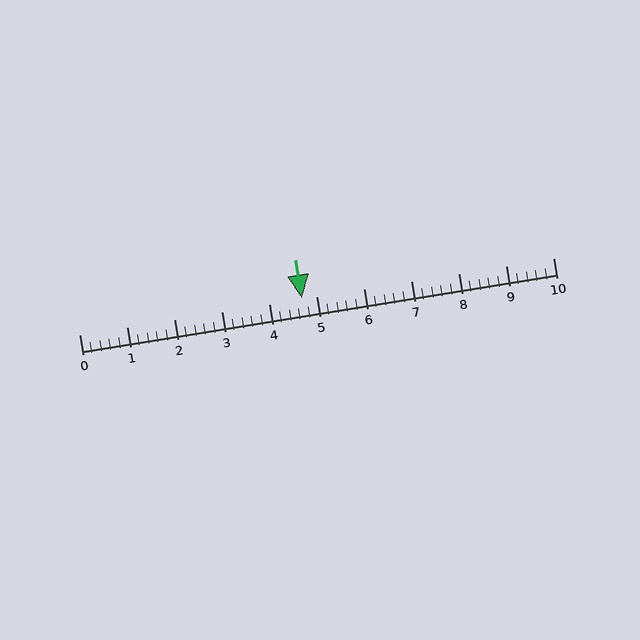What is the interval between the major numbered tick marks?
The major tick marks are spaced 1 units apart.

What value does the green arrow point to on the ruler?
The green arrow points to approximately 4.7.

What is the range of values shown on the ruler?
The ruler shows values from 0 to 10.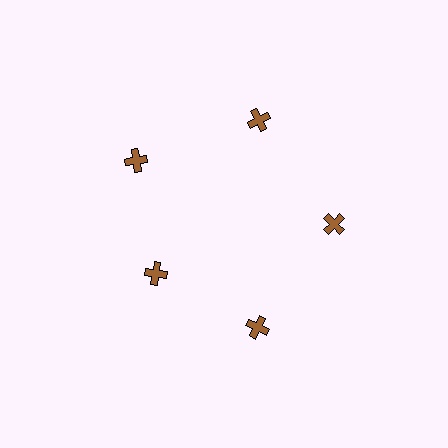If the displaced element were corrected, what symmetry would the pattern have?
It would have 5-fold rotational symmetry — the pattern would map onto itself every 72 degrees.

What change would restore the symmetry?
The symmetry would be restored by moving it outward, back onto the ring so that all 5 crosses sit at equal angles and equal distance from the center.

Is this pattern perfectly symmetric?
No. The 5 brown crosses are arranged in a ring, but one element near the 8 o'clock position is pulled inward toward the center, breaking the 5-fold rotational symmetry.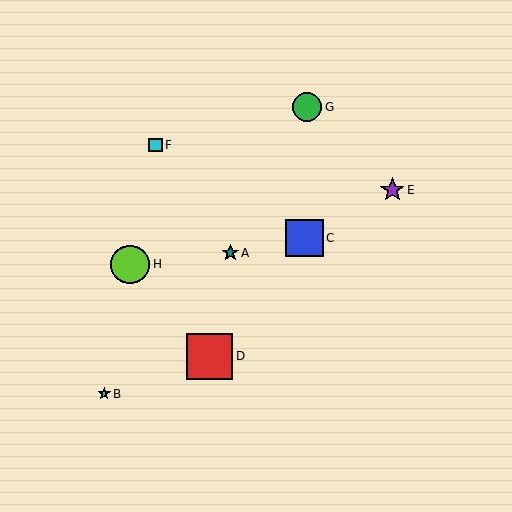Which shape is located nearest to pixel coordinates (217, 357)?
The red square (labeled D) at (210, 356) is nearest to that location.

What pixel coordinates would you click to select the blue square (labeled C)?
Click at (305, 238) to select the blue square C.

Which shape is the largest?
The red square (labeled D) is the largest.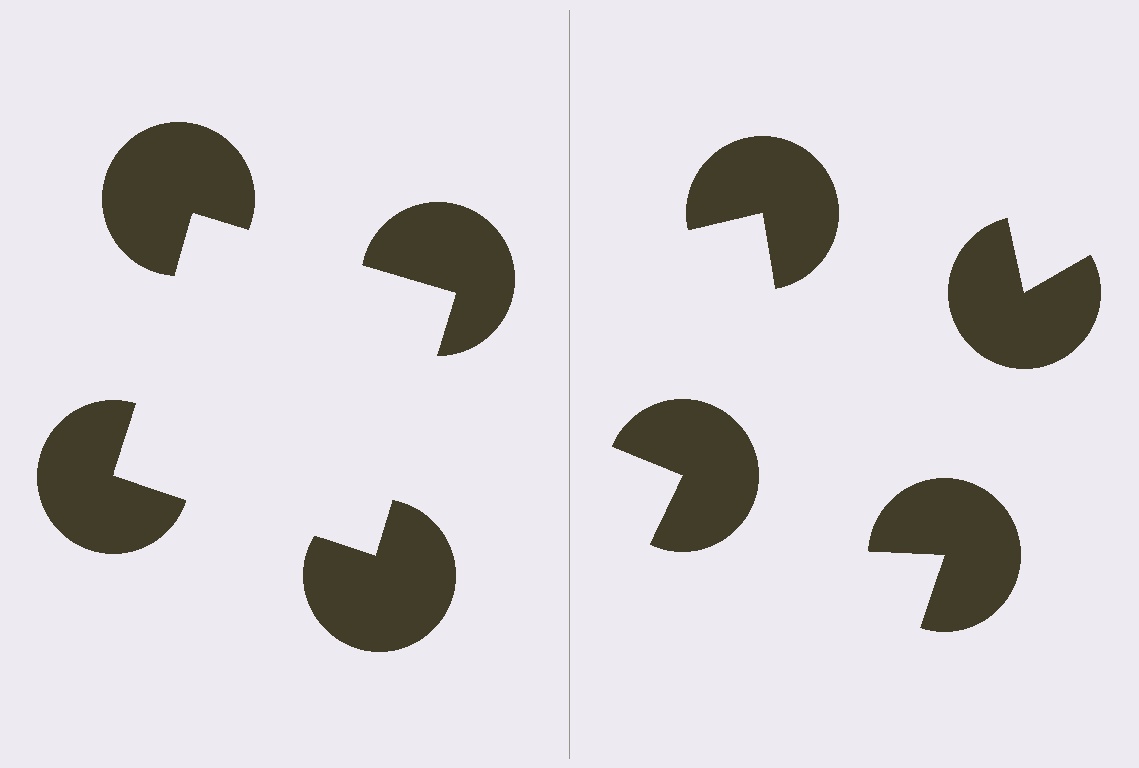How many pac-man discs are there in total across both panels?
8 — 4 on each side.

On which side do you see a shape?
An illusory square appears on the left side. On the right side the wedge cuts are rotated, so no coherent shape forms.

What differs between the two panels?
The pac-man discs are positioned identically on both sides; only the wedge orientations differ. On the left they align to a square; on the right they are misaligned.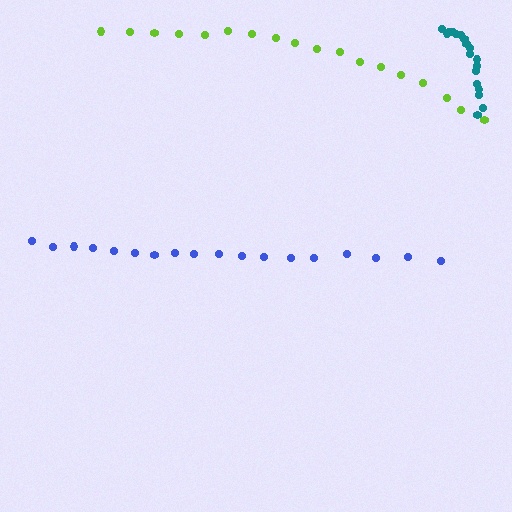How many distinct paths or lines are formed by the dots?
There are 3 distinct paths.